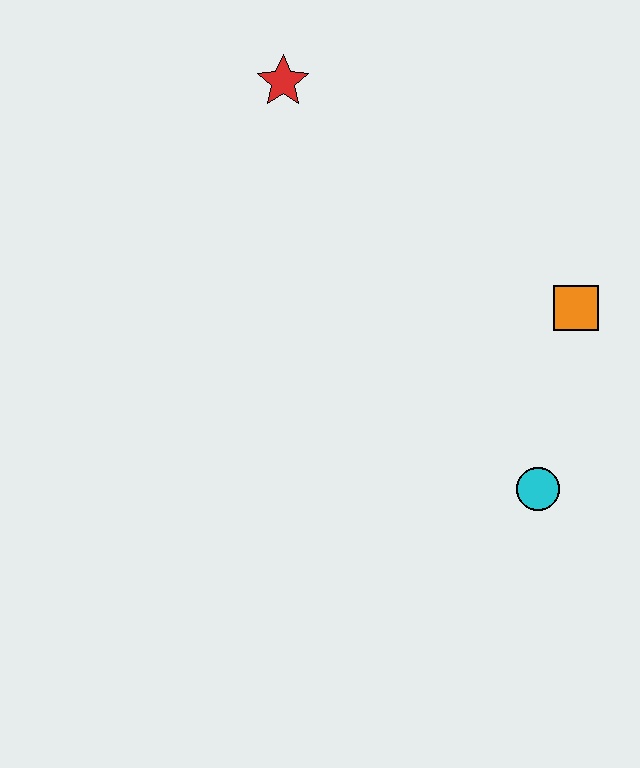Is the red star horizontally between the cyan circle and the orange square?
No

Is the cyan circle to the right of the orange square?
No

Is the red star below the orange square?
No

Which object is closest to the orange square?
The cyan circle is closest to the orange square.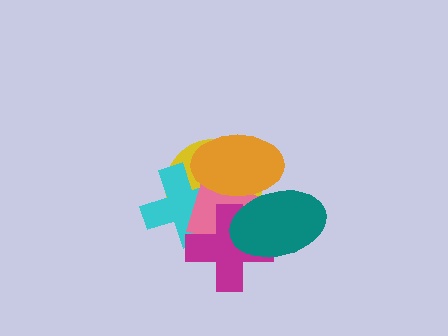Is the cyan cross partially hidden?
Yes, it is partially covered by another shape.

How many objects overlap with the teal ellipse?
4 objects overlap with the teal ellipse.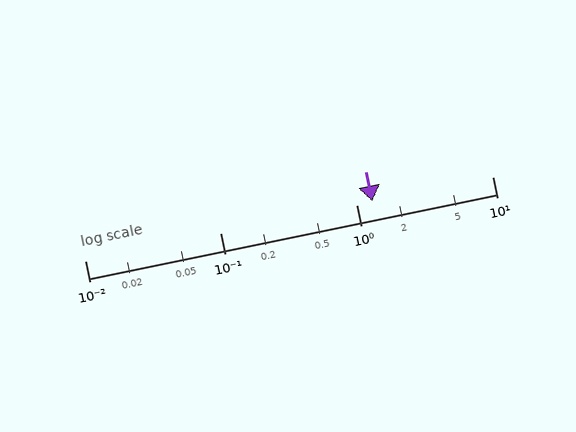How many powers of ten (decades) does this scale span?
The scale spans 3 decades, from 0.01 to 10.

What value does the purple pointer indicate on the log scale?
The pointer indicates approximately 1.3.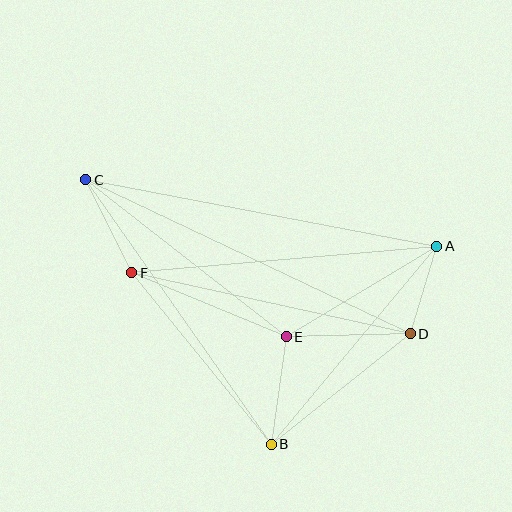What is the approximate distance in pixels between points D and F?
The distance between D and F is approximately 285 pixels.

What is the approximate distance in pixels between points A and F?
The distance between A and F is approximately 306 pixels.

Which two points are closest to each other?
Points A and D are closest to each other.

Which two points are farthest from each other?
Points C and D are farthest from each other.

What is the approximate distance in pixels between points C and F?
The distance between C and F is approximately 104 pixels.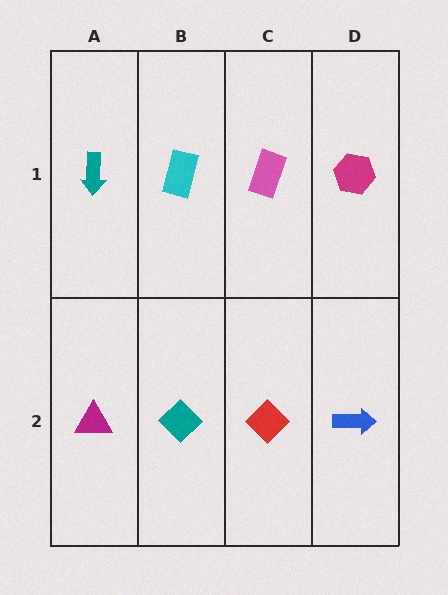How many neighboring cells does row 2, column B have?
3.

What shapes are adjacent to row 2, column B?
A cyan rectangle (row 1, column B), a magenta triangle (row 2, column A), a red diamond (row 2, column C).